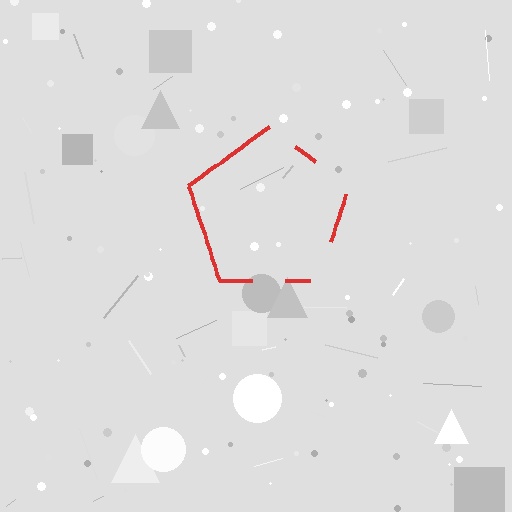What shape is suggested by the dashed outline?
The dashed outline suggests a pentagon.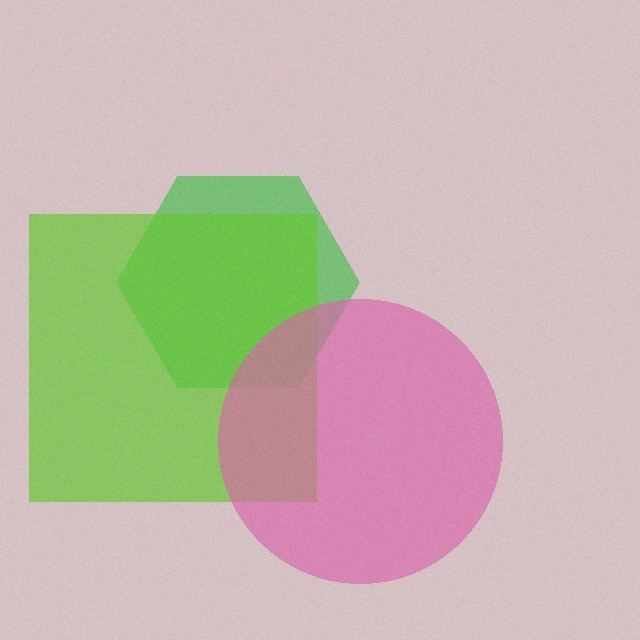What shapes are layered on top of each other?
The layered shapes are: a green hexagon, a lime square, a pink circle.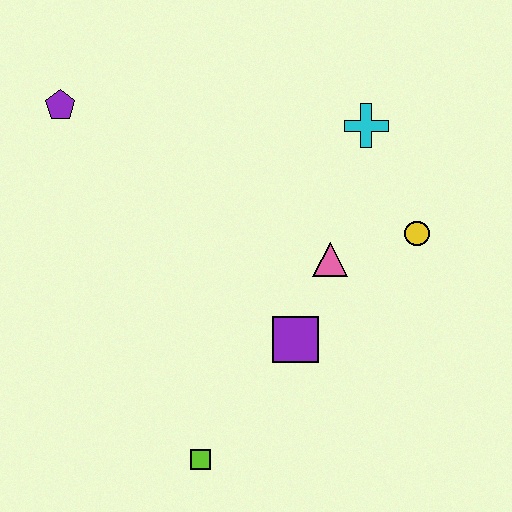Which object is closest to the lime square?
The purple square is closest to the lime square.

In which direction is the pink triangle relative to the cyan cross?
The pink triangle is below the cyan cross.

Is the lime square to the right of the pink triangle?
No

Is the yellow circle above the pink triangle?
Yes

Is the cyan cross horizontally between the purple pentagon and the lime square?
No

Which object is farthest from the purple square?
The purple pentagon is farthest from the purple square.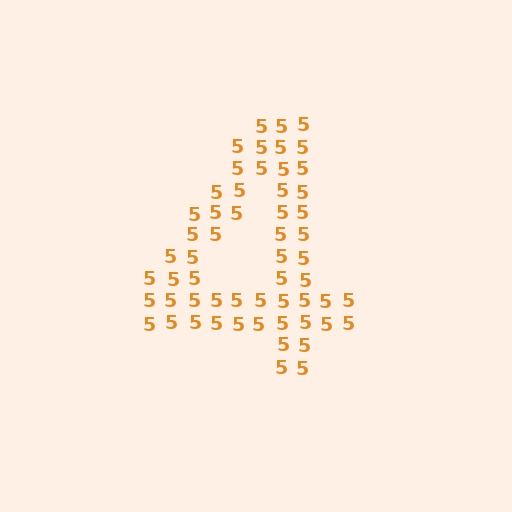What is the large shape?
The large shape is the digit 4.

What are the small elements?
The small elements are digit 5's.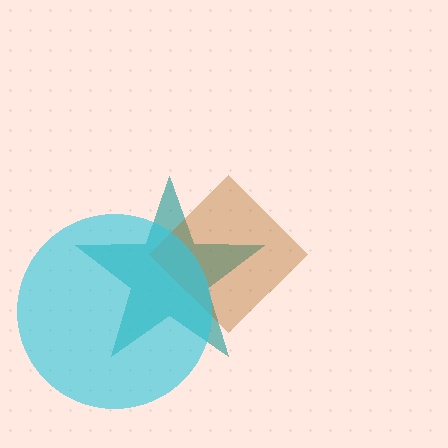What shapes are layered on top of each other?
The layered shapes are: a teal star, a brown diamond, a cyan circle.